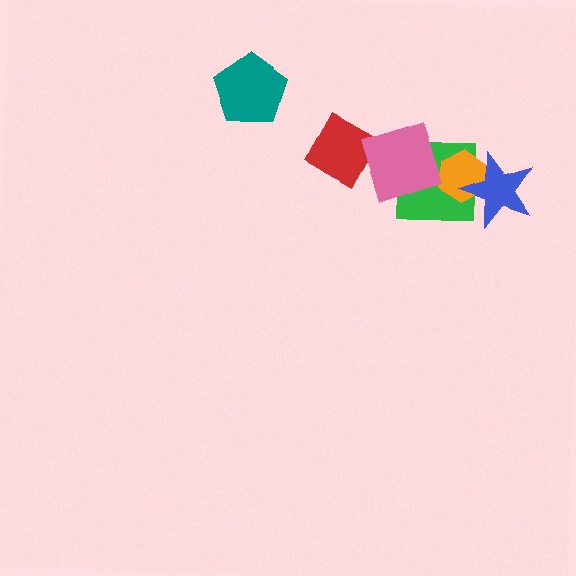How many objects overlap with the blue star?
2 objects overlap with the blue star.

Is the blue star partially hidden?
No, no other shape covers it.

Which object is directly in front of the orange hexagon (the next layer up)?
The blue star is directly in front of the orange hexagon.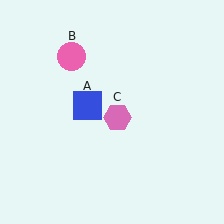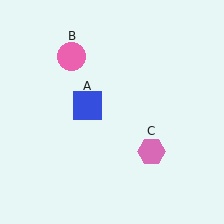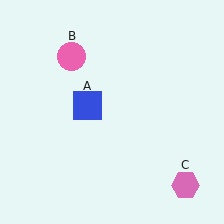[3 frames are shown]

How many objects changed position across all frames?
1 object changed position: pink hexagon (object C).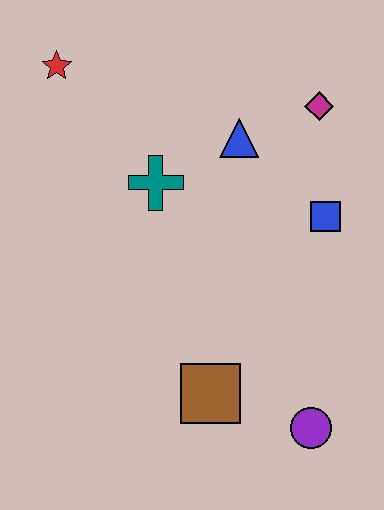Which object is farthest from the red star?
The purple circle is farthest from the red star.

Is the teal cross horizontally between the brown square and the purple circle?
No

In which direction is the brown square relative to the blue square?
The brown square is below the blue square.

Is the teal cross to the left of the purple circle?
Yes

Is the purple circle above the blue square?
No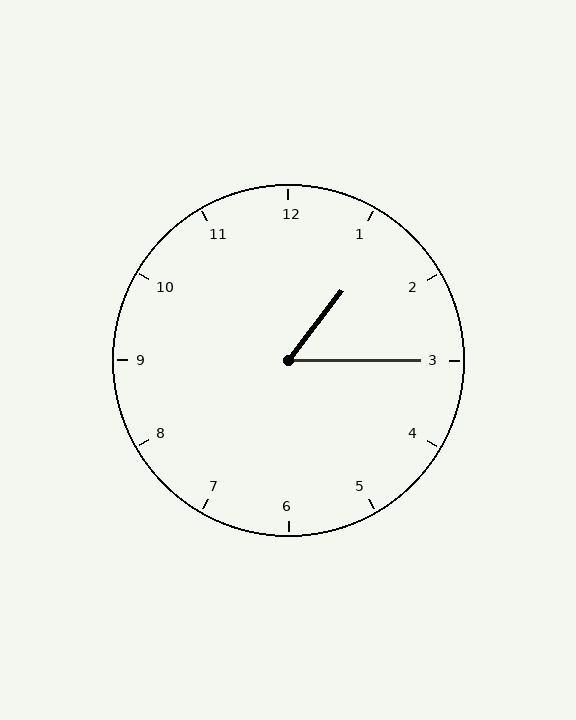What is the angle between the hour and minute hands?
Approximately 52 degrees.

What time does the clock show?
1:15.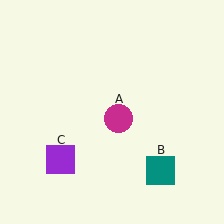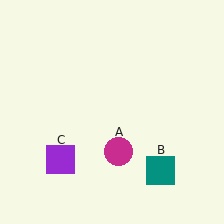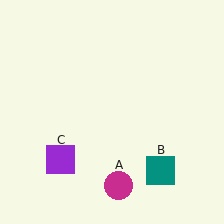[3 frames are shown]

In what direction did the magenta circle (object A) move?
The magenta circle (object A) moved down.